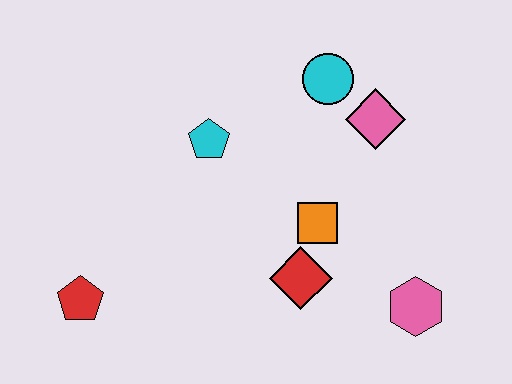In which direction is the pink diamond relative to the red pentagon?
The pink diamond is to the right of the red pentagon.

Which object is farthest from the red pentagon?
The pink diamond is farthest from the red pentagon.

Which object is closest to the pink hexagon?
The red diamond is closest to the pink hexagon.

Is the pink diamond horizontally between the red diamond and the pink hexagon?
Yes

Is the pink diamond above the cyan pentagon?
Yes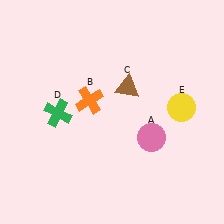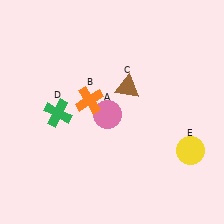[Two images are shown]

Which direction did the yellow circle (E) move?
The yellow circle (E) moved down.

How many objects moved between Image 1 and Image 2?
2 objects moved between the two images.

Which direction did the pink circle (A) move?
The pink circle (A) moved left.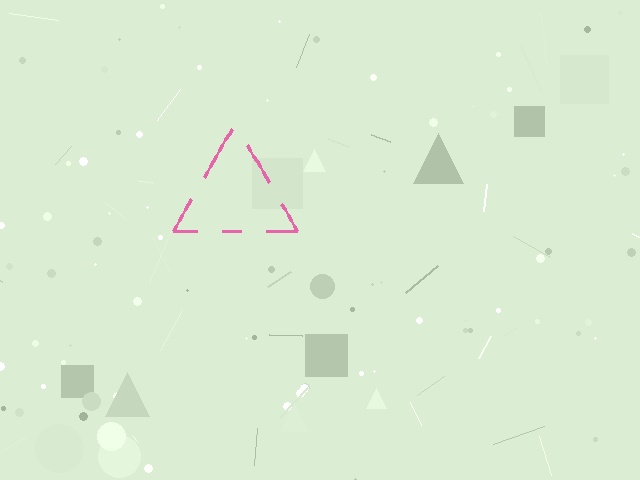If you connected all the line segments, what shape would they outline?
They would outline a triangle.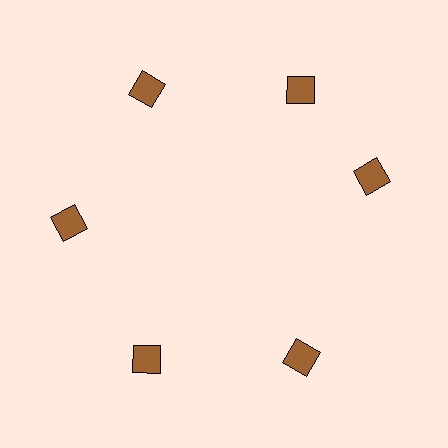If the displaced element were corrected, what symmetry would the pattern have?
It would have 6-fold rotational symmetry — the pattern would map onto itself every 60 degrees.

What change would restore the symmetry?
The symmetry would be restored by rotating it back into even spacing with its neighbors so that all 6 squares sit at equal angles and equal distance from the center.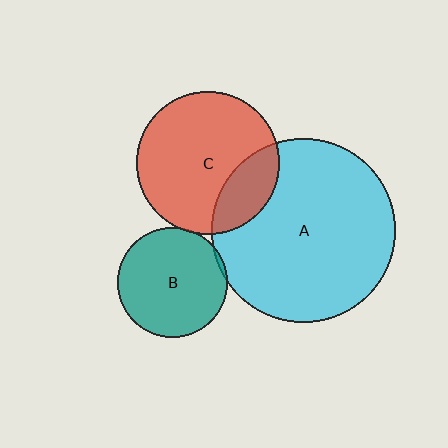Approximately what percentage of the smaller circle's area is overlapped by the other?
Approximately 5%.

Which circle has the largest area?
Circle A (cyan).